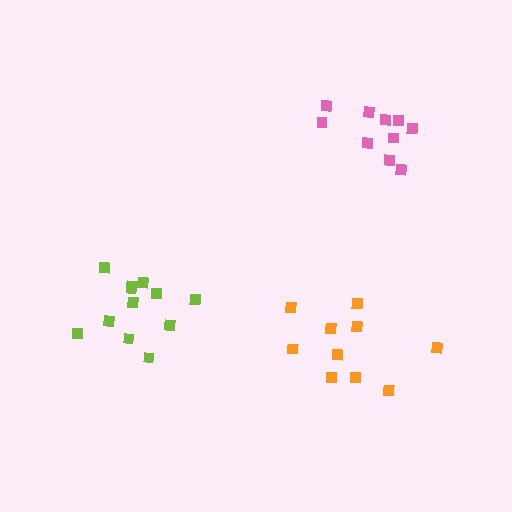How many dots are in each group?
Group 1: 10 dots, Group 2: 12 dots, Group 3: 10 dots (32 total).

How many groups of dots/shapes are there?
There are 3 groups.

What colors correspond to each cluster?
The clusters are colored: pink, lime, orange.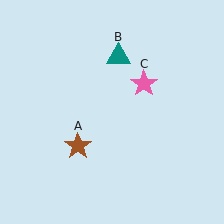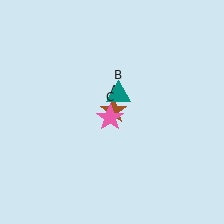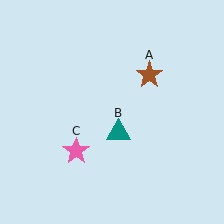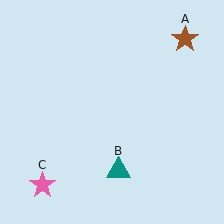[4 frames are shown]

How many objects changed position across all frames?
3 objects changed position: brown star (object A), teal triangle (object B), pink star (object C).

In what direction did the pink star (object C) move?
The pink star (object C) moved down and to the left.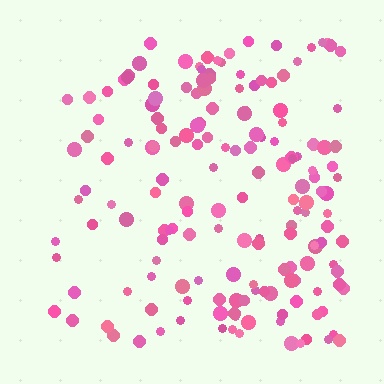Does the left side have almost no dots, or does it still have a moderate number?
Still a moderate number, just noticeably fewer than the right.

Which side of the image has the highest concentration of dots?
The right.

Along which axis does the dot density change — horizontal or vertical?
Horizontal.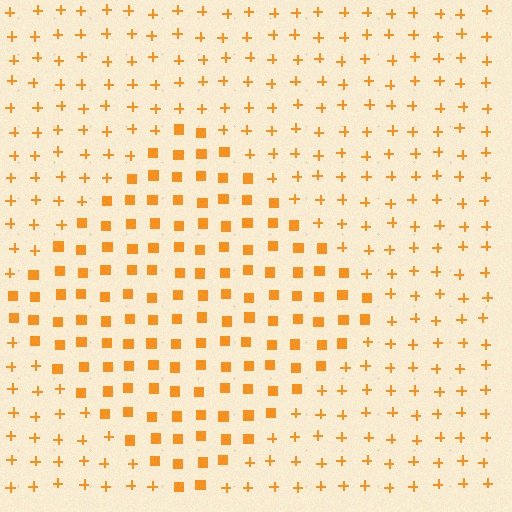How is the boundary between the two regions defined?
The boundary is defined by a change in element shape: squares inside vs. plus signs outside. All elements share the same color and spacing.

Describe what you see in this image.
The image is filled with small orange elements arranged in a uniform grid. A diamond-shaped region contains squares, while the surrounding area contains plus signs. The boundary is defined purely by the change in element shape.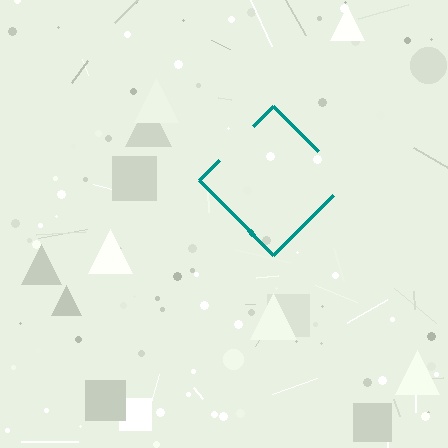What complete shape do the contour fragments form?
The contour fragments form a diamond.